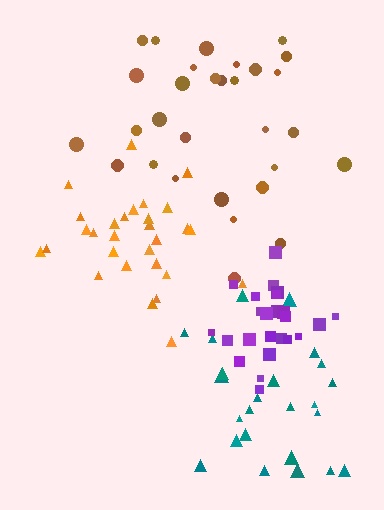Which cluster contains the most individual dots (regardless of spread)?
Brown (30).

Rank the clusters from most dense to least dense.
purple, orange, brown, teal.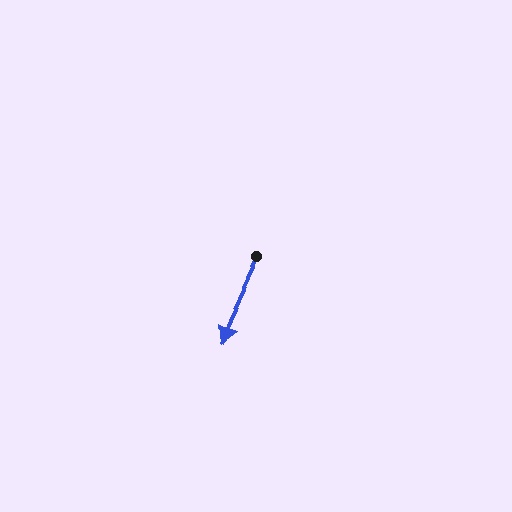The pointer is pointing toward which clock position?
Roughly 7 o'clock.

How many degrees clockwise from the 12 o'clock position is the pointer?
Approximately 204 degrees.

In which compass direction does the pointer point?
Southwest.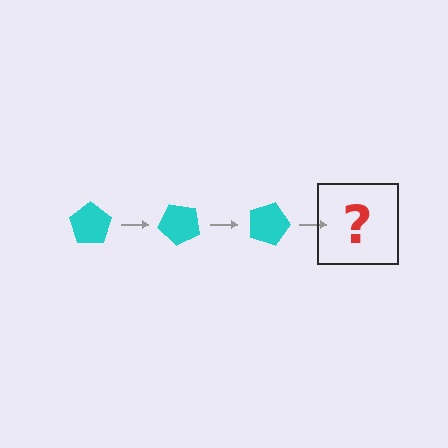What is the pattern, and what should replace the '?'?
The pattern is that the pentagon rotates 45 degrees each step. The '?' should be a cyan pentagon rotated 135 degrees.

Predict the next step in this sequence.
The next step is a cyan pentagon rotated 135 degrees.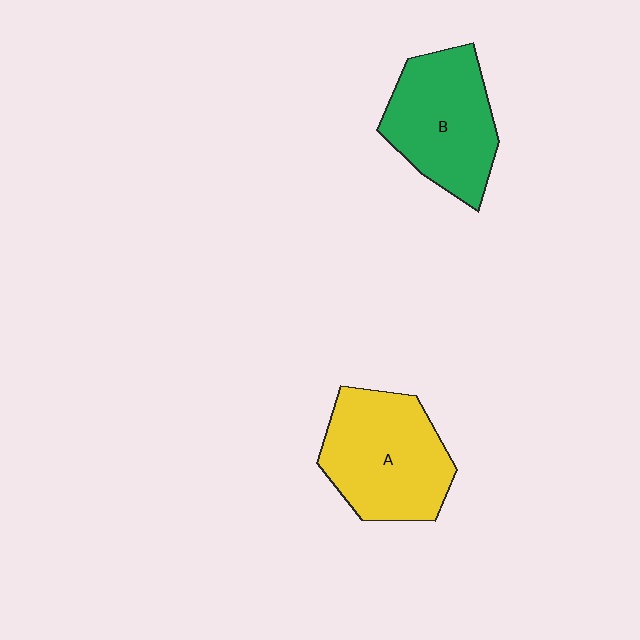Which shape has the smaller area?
Shape B (green).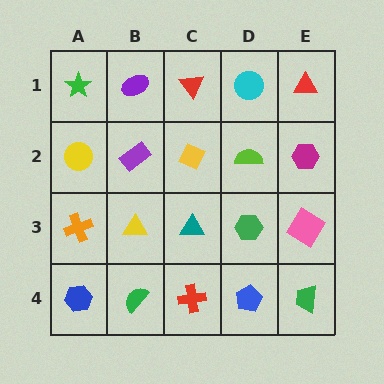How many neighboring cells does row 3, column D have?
4.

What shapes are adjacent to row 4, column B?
A yellow triangle (row 3, column B), a blue hexagon (row 4, column A), a red cross (row 4, column C).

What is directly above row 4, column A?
An orange cross.